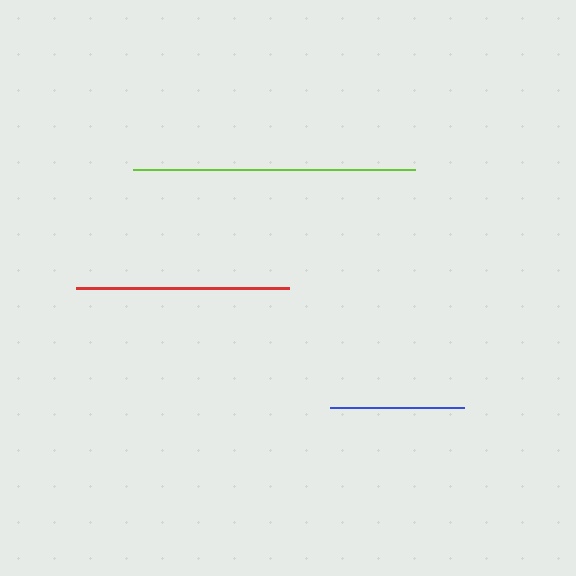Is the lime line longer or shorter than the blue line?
The lime line is longer than the blue line.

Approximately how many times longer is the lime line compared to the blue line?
The lime line is approximately 2.1 times the length of the blue line.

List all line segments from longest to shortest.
From longest to shortest: lime, red, blue.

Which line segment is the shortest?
The blue line is the shortest at approximately 134 pixels.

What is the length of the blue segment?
The blue segment is approximately 134 pixels long.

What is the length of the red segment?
The red segment is approximately 213 pixels long.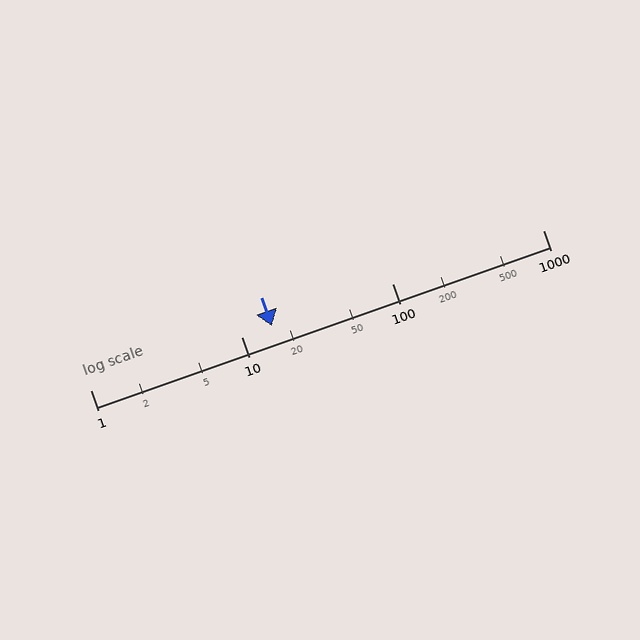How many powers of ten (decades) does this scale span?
The scale spans 3 decades, from 1 to 1000.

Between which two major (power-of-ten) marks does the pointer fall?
The pointer is between 10 and 100.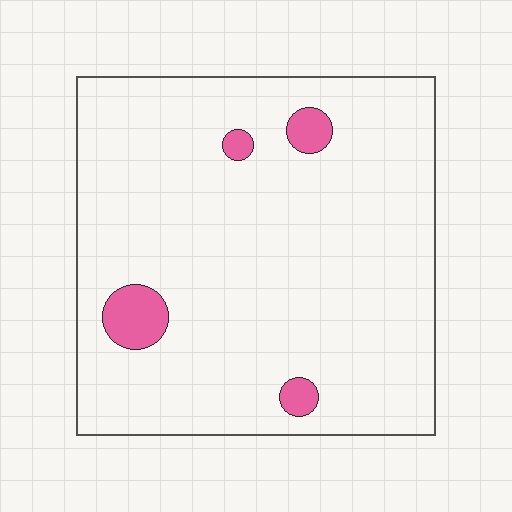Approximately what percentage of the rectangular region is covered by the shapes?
Approximately 5%.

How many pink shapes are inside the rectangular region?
4.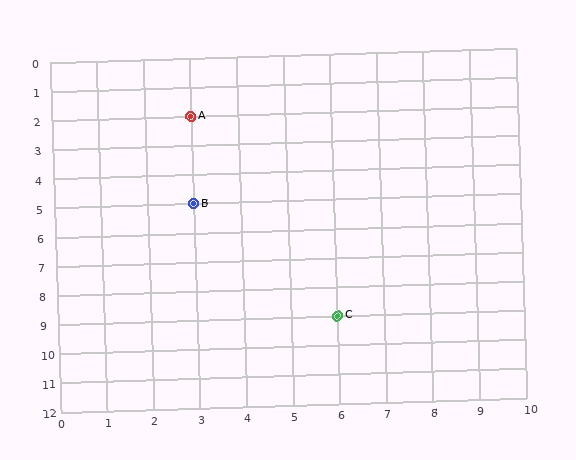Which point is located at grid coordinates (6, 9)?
Point C is at (6, 9).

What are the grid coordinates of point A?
Point A is at grid coordinates (3, 2).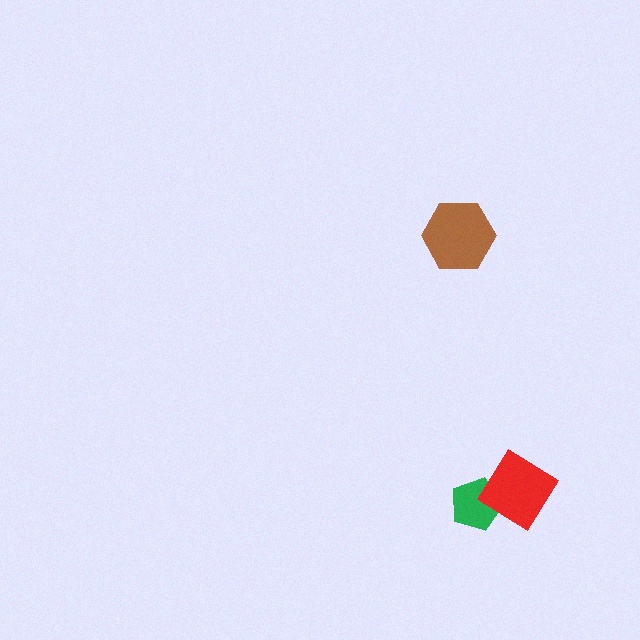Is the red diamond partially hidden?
No, no other shape covers it.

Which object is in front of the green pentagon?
The red diamond is in front of the green pentagon.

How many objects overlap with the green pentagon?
1 object overlaps with the green pentagon.